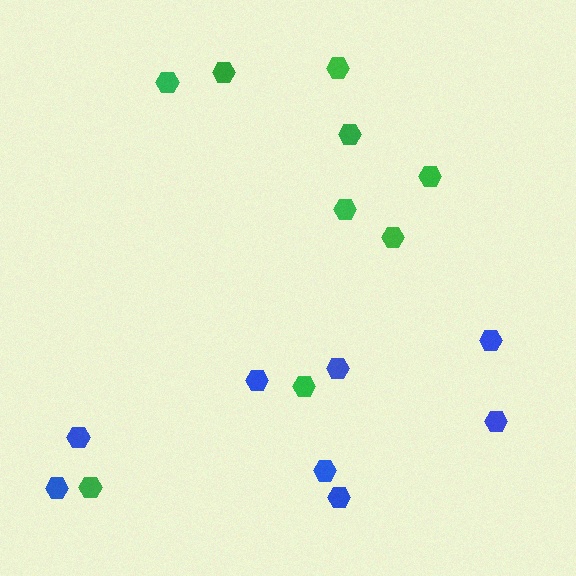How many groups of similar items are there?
There are 2 groups: one group of blue hexagons (8) and one group of green hexagons (9).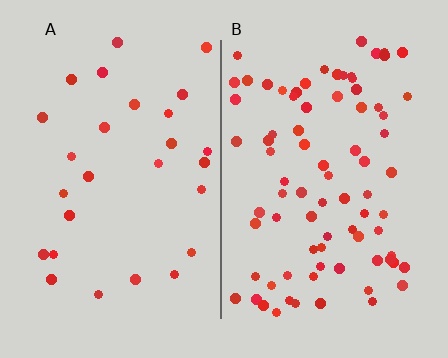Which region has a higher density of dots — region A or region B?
B (the right).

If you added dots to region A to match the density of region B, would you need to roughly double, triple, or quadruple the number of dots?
Approximately triple.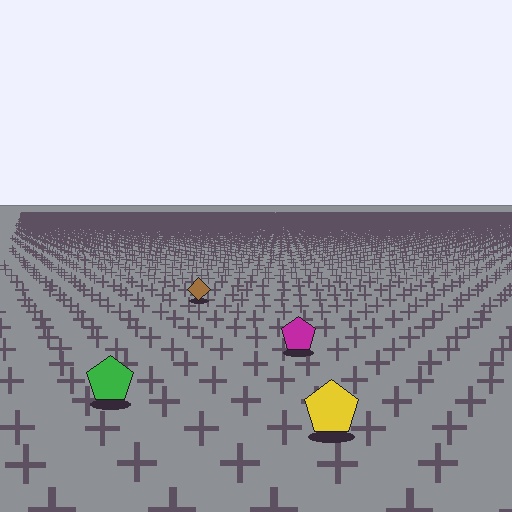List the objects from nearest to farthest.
From nearest to farthest: the yellow pentagon, the green pentagon, the magenta pentagon, the brown diamond.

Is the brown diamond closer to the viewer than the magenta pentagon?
No. The magenta pentagon is closer — you can tell from the texture gradient: the ground texture is coarser near it.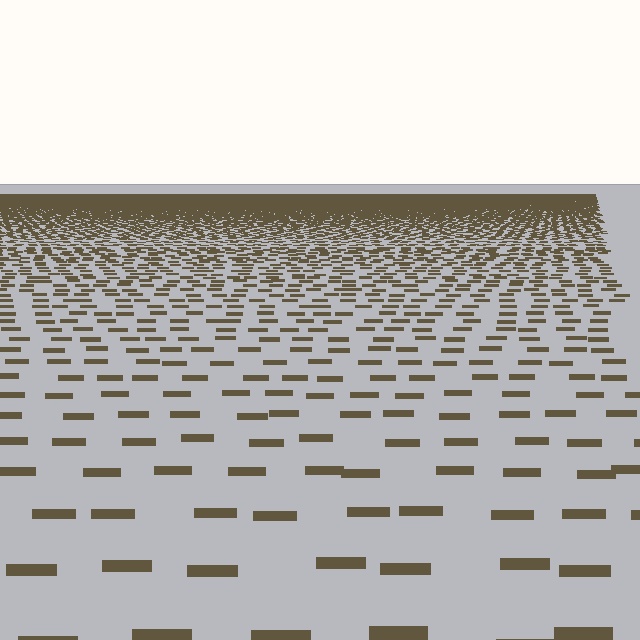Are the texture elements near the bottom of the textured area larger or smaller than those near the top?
Larger. Near the bottom, elements are closer to the viewer and appear at a bigger on-screen size.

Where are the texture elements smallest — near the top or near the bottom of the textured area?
Near the top.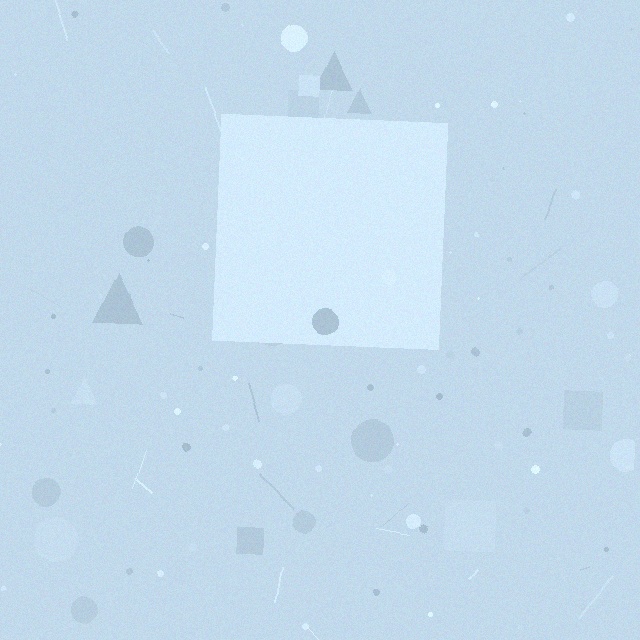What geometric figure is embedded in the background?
A square is embedded in the background.